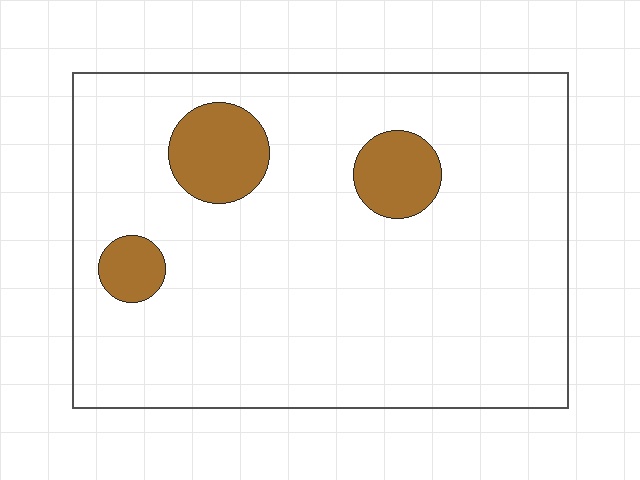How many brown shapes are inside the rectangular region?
3.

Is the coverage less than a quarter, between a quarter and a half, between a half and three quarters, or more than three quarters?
Less than a quarter.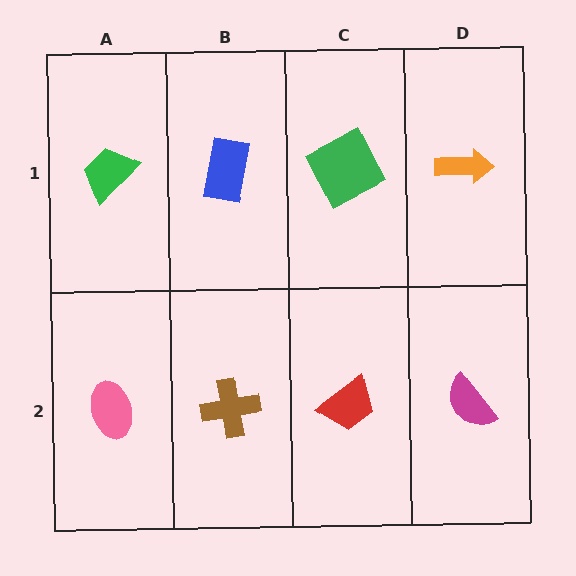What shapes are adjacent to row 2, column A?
A green trapezoid (row 1, column A), a brown cross (row 2, column B).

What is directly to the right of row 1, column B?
A green square.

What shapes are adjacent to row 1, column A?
A pink ellipse (row 2, column A), a blue rectangle (row 1, column B).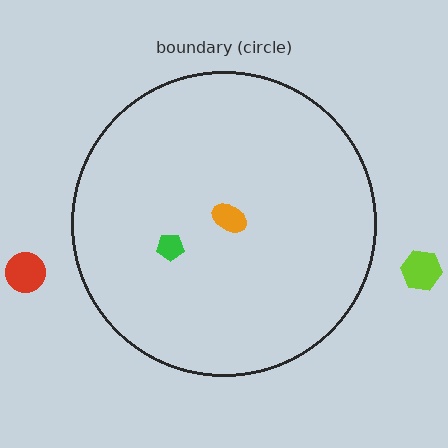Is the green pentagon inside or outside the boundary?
Inside.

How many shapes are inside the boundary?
2 inside, 2 outside.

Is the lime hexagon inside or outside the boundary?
Outside.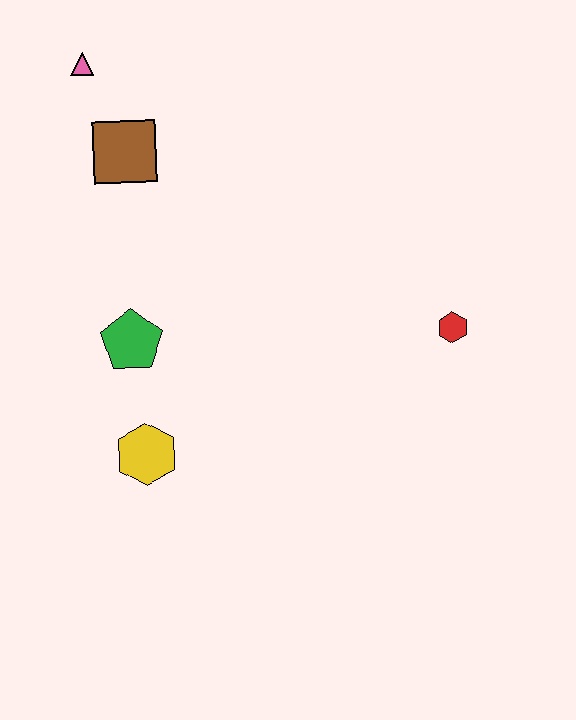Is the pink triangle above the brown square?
Yes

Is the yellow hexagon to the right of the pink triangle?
Yes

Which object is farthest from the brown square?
The red hexagon is farthest from the brown square.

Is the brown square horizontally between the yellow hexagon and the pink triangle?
Yes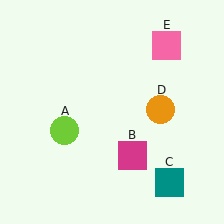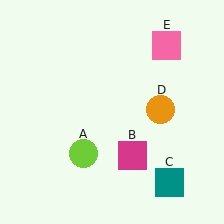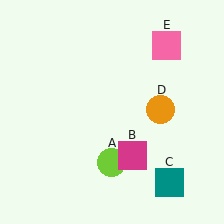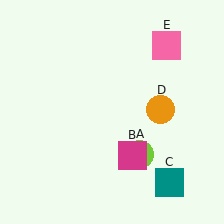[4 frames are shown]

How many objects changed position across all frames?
1 object changed position: lime circle (object A).